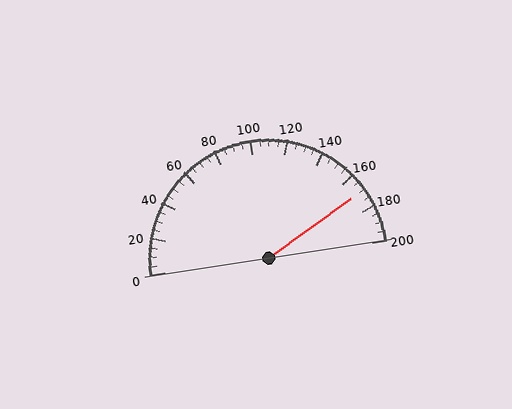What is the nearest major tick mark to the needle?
The nearest major tick mark is 160.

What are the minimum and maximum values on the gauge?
The gauge ranges from 0 to 200.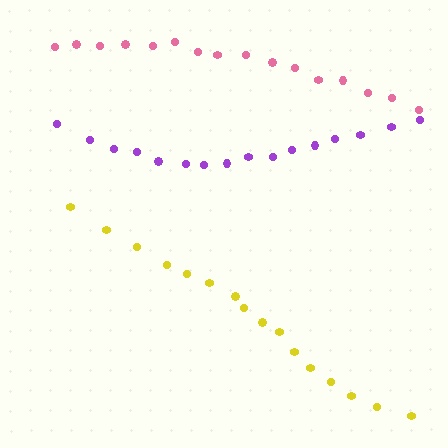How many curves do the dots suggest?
There are 3 distinct paths.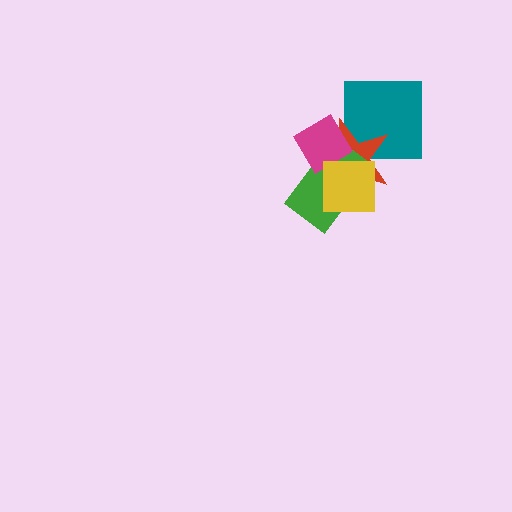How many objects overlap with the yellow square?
3 objects overlap with the yellow square.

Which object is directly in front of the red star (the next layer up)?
The green rectangle is directly in front of the red star.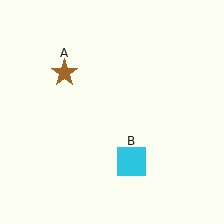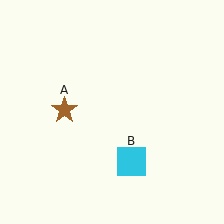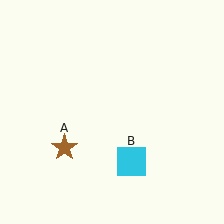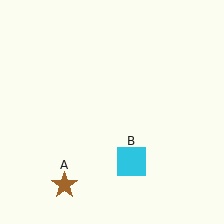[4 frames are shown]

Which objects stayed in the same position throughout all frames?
Cyan square (object B) remained stationary.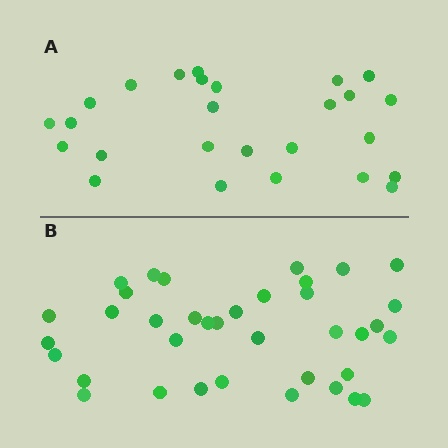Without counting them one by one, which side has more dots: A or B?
Region B (the bottom region) has more dots.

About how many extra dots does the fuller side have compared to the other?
Region B has roughly 12 or so more dots than region A.